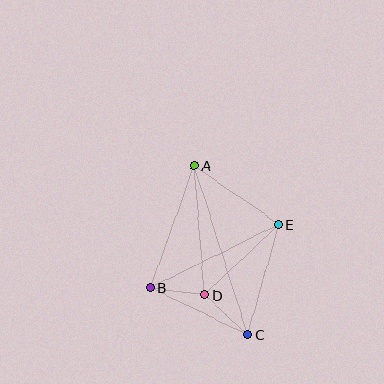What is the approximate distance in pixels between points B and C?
The distance between B and C is approximately 109 pixels.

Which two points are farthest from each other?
Points A and C are farthest from each other.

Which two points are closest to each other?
Points B and D are closest to each other.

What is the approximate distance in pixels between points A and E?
The distance between A and E is approximately 103 pixels.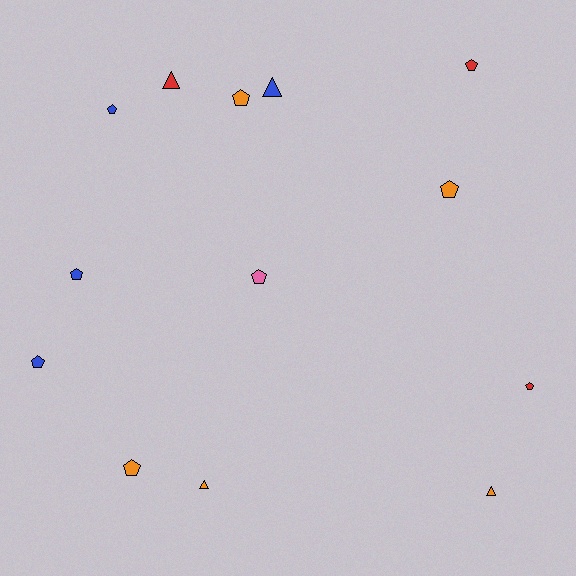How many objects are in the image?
There are 13 objects.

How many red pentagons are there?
There are 2 red pentagons.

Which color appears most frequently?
Orange, with 5 objects.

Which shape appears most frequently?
Pentagon, with 9 objects.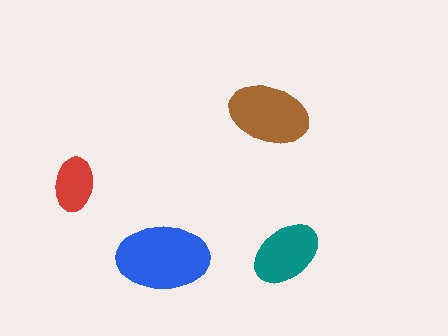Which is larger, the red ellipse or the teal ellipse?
The teal one.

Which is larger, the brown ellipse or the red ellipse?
The brown one.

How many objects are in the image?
There are 4 objects in the image.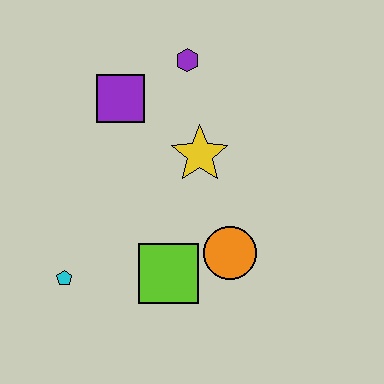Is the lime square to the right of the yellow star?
No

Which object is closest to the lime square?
The orange circle is closest to the lime square.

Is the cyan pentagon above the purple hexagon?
No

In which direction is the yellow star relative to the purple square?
The yellow star is to the right of the purple square.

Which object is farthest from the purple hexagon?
The cyan pentagon is farthest from the purple hexagon.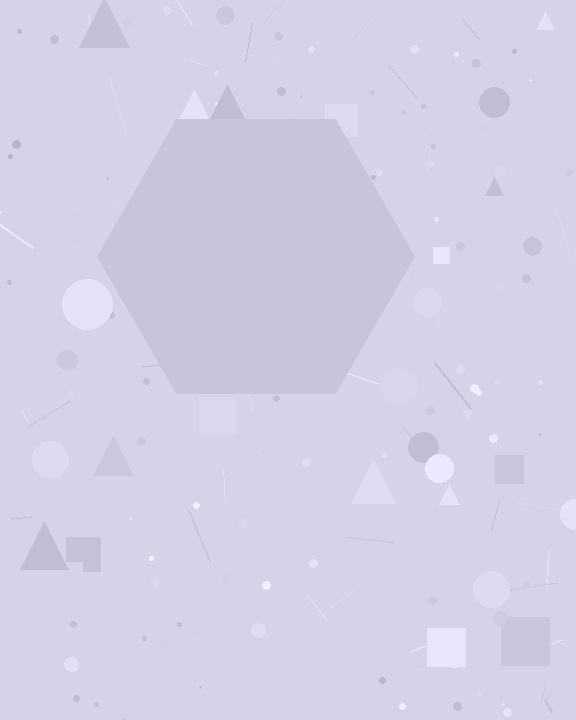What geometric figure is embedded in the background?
A hexagon is embedded in the background.